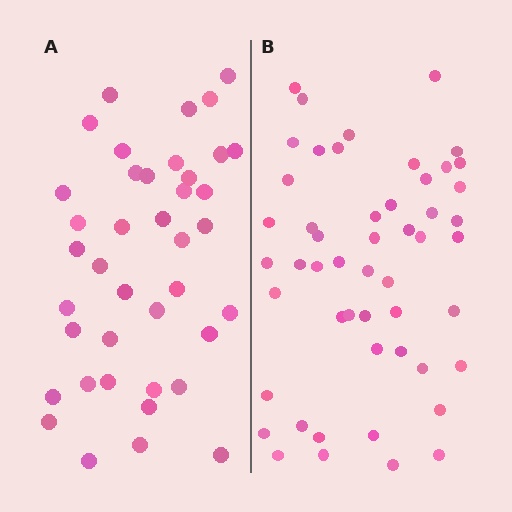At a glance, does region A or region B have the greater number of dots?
Region B (the right region) has more dots.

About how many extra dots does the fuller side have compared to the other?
Region B has roughly 12 or so more dots than region A.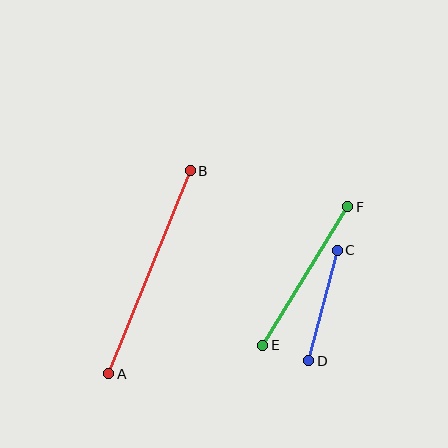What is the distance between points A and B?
The distance is approximately 219 pixels.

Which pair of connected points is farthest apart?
Points A and B are farthest apart.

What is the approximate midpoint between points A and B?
The midpoint is at approximately (149, 272) pixels.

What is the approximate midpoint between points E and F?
The midpoint is at approximately (305, 276) pixels.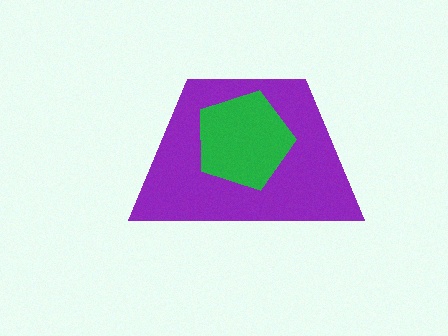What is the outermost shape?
The purple trapezoid.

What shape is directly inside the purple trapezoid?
The green pentagon.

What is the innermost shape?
The green pentagon.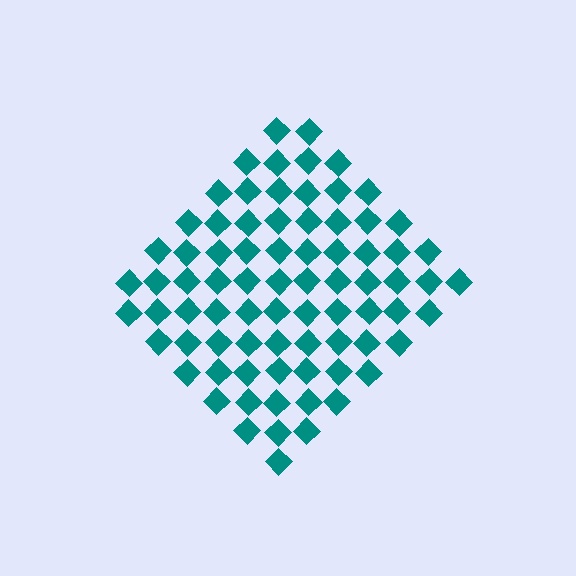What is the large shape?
The large shape is a diamond.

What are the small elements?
The small elements are diamonds.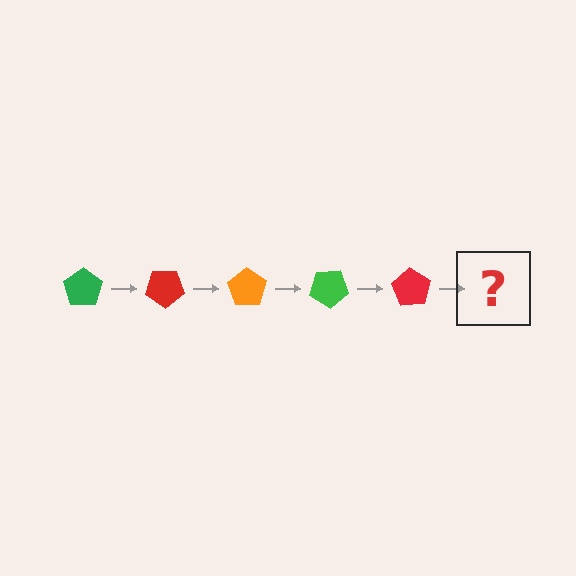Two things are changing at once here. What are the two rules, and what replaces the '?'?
The two rules are that it rotates 35 degrees each step and the color cycles through green, red, and orange. The '?' should be an orange pentagon, rotated 175 degrees from the start.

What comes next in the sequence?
The next element should be an orange pentagon, rotated 175 degrees from the start.